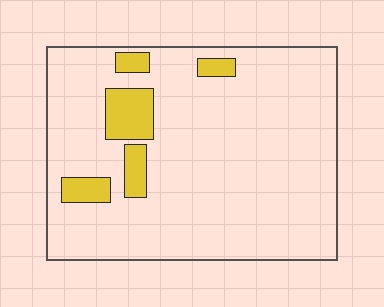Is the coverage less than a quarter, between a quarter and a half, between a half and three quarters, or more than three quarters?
Less than a quarter.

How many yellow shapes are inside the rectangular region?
5.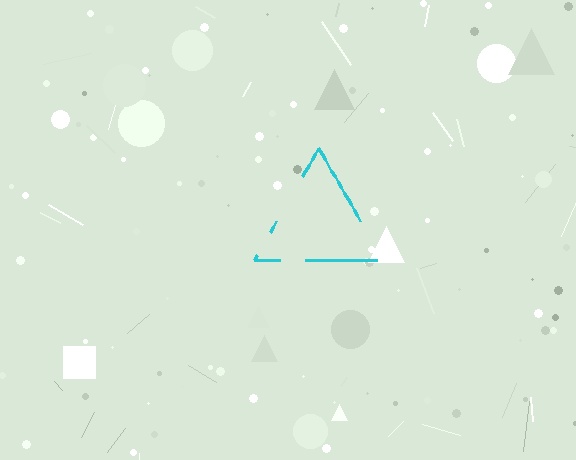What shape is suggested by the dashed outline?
The dashed outline suggests a triangle.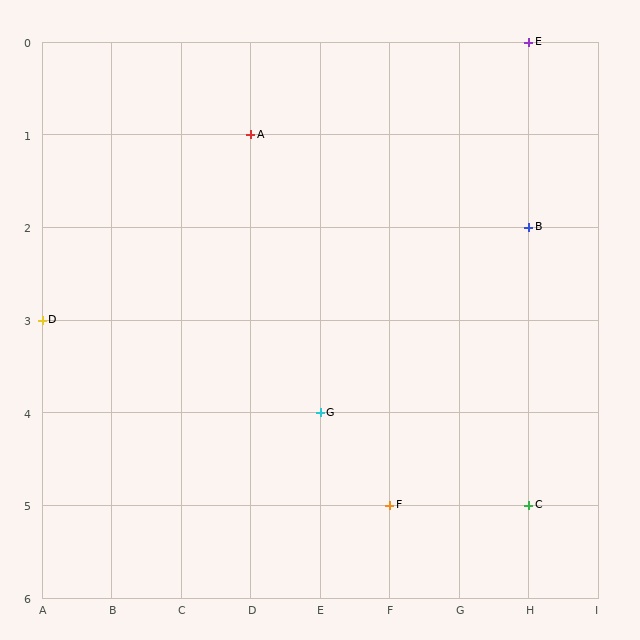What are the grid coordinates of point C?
Point C is at grid coordinates (H, 5).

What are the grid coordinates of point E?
Point E is at grid coordinates (H, 0).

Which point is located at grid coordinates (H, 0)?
Point E is at (H, 0).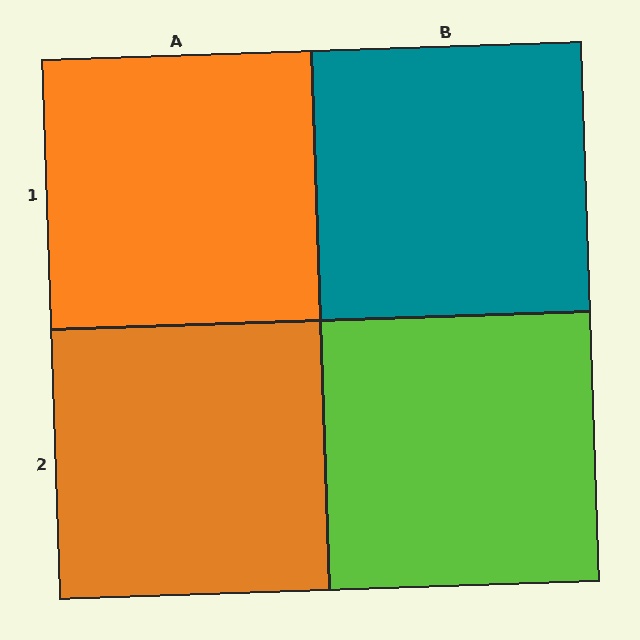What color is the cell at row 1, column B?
Teal.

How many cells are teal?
1 cell is teal.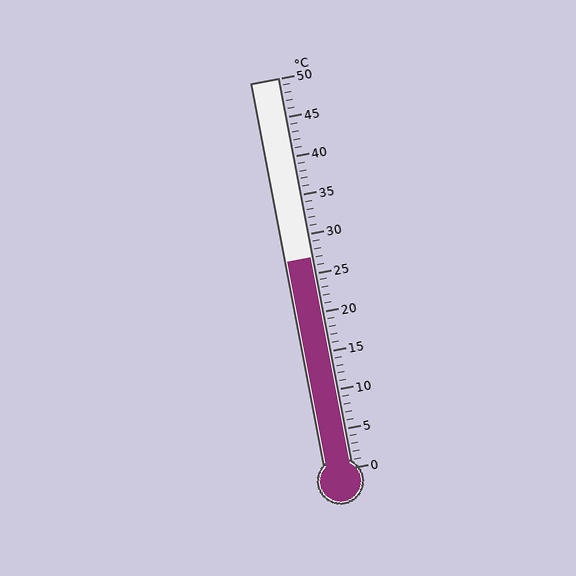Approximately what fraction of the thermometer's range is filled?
The thermometer is filled to approximately 55% of its range.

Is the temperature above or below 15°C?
The temperature is above 15°C.